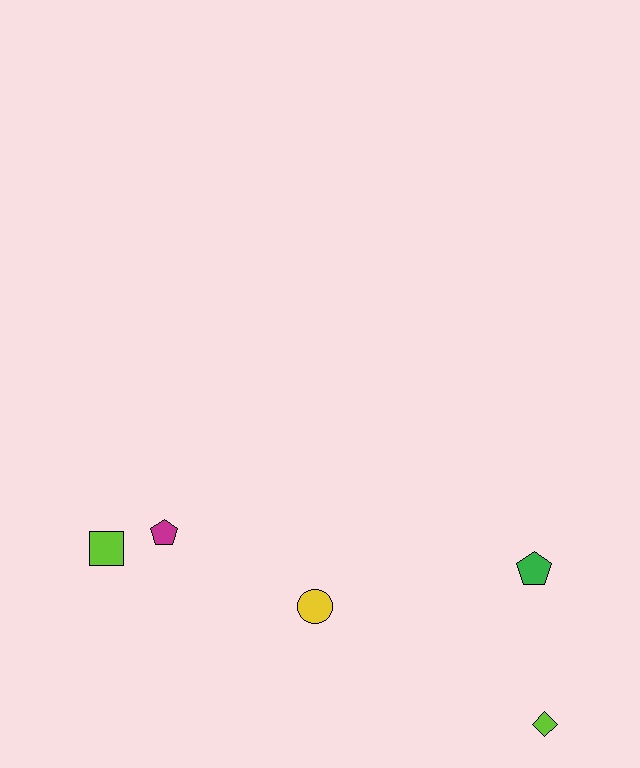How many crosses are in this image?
There are no crosses.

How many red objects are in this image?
There are no red objects.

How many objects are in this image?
There are 5 objects.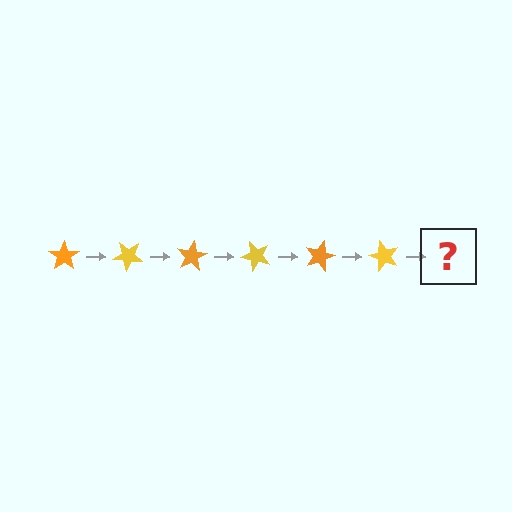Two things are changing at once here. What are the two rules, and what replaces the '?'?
The two rules are that it rotates 40 degrees each step and the color cycles through orange and yellow. The '?' should be an orange star, rotated 240 degrees from the start.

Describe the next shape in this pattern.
It should be an orange star, rotated 240 degrees from the start.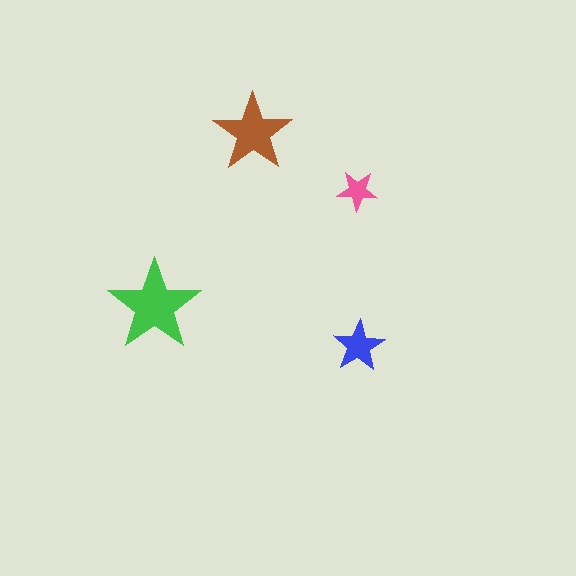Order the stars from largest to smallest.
the green one, the brown one, the blue one, the pink one.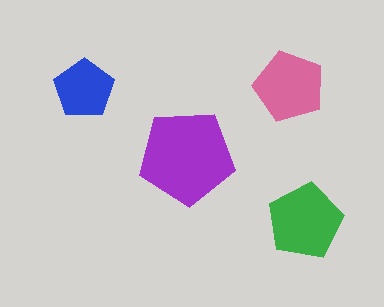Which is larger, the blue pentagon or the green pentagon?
The green one.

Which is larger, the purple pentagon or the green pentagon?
The purple one.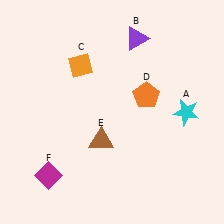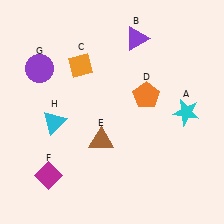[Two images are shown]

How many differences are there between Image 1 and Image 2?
There are 2 differences between the two images.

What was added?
A purple circle (G), a cyan triangle (H) were added in Image 2.